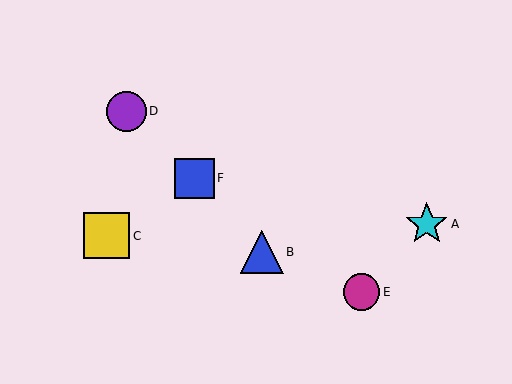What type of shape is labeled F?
Shape F is a blue square.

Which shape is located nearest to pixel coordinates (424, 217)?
The cyan star (labeled A) at (427, 224) is nearest to that location.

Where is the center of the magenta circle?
The center of the magenta circle is at (362, 292).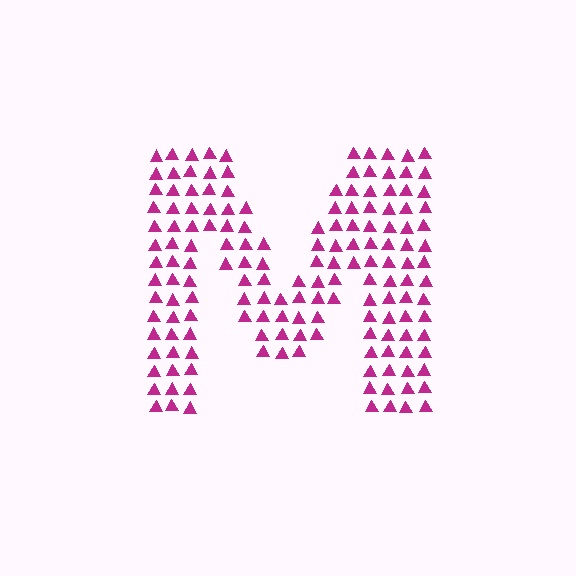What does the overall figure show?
The overall figure shows the letter M.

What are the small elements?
The small elements are triangles.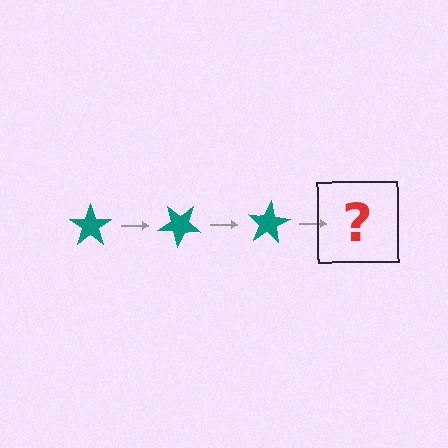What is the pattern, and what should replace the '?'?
The pattern is that the star rotates 40 degrees each step. The '?' should be a teal star rotated 120 degrees.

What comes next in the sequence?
The next element should be a teal star rotated 120 degrees.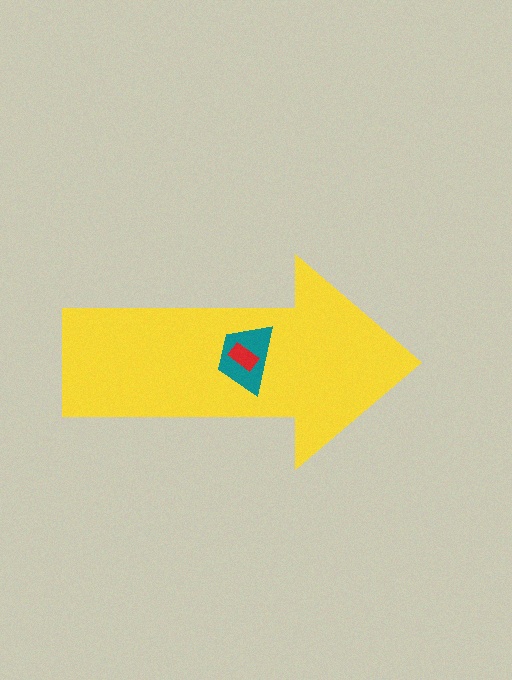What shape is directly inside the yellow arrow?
The teal trapezoid.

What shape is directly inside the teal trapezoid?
The red rectangle.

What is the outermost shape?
The yellow arrow.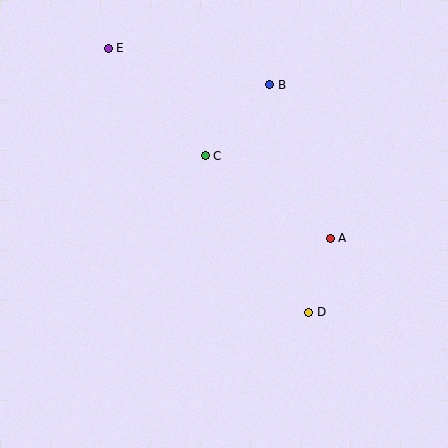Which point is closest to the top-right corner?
Point B is closest to the top-right corner.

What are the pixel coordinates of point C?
Point C is at (205, 156).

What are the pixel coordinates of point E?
Point E is at (108, 48).